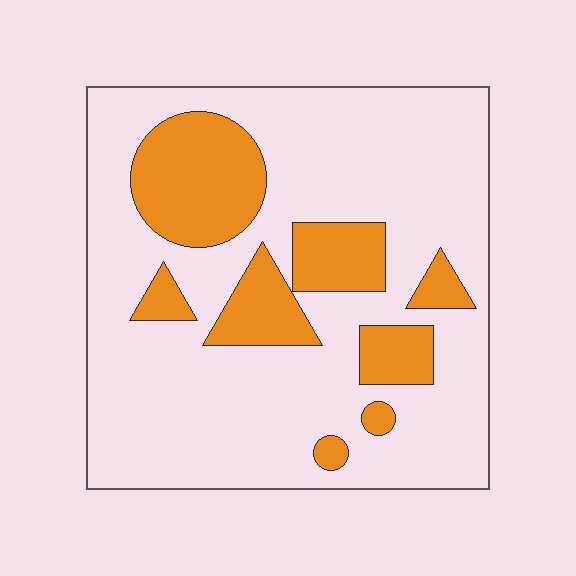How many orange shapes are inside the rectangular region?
8.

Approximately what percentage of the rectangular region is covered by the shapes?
Approximately 25%.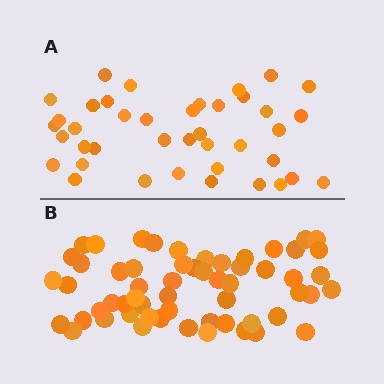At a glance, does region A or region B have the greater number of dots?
Region B (the bottom region) has more dots.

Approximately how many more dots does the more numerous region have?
Region B has approximately 20 more dots than region A.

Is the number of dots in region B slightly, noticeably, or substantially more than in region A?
Region B has substantially more. The ratio is roughly 1.4 to 1.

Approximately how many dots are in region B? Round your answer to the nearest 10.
About 60 dots. (The exact count is 58, which rounds to 60.)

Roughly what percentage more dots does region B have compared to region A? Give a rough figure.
About 45% more.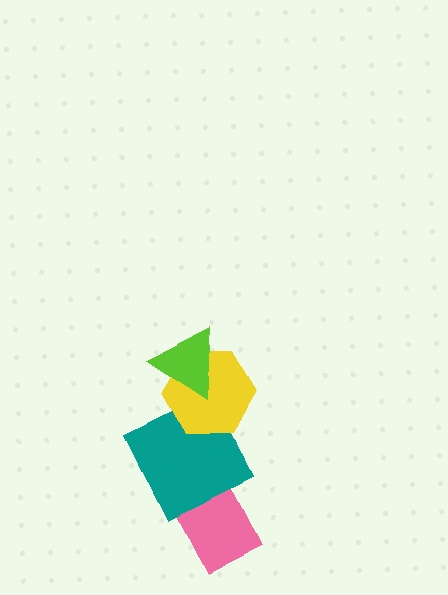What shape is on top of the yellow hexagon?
The lime triangle is on top of the yellow hexagon.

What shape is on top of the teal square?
The yellow hexagon is on top of the teal square.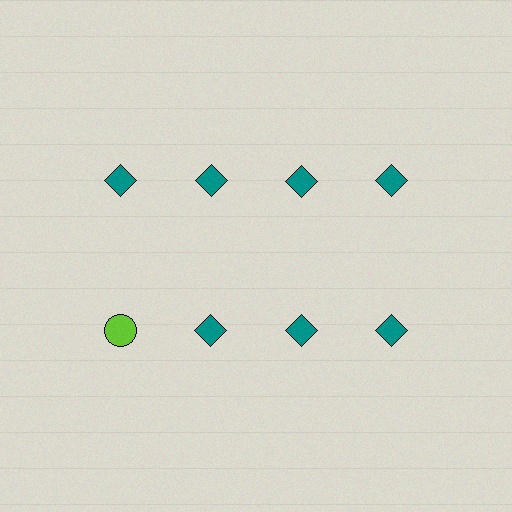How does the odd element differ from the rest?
It differs in both color (lime instead of teal) and shape (circle instead of diamond).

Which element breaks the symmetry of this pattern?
The lime circle in the second row, leftmost column breaks the symmetry. All other shapes are teal diamonds.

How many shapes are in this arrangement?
There are 8 shapes arranged in a grid pattern.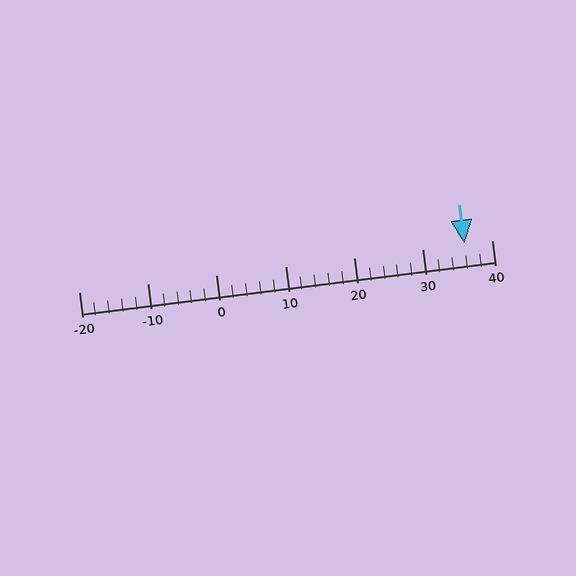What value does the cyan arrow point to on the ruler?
The cyan arrow points to approximately 36.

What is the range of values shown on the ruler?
The ruler shows values from -20 to 40.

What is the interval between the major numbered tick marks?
The major tick marks are spaced 10 units apart.